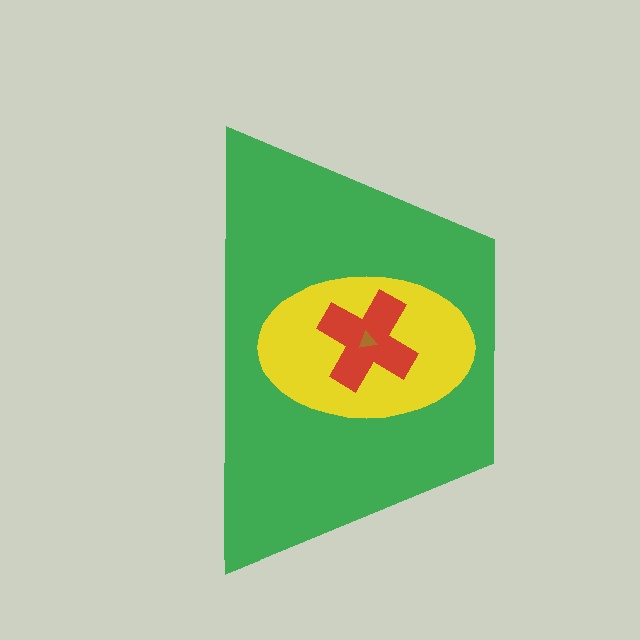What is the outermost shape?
The green trapezoid.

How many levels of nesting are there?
4.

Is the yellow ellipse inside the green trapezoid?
Yes.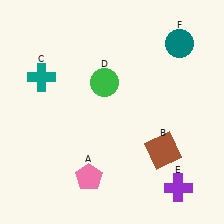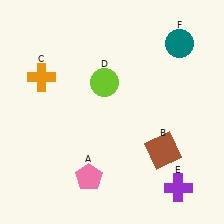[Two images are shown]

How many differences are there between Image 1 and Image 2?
There are 2 differences between the two images.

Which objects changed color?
C changed from teal to orange. D changed from green to lime.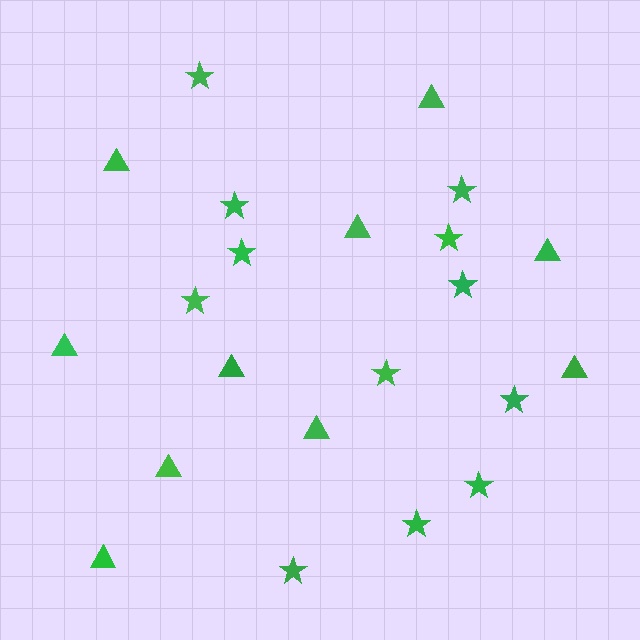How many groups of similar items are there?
There are 2 groups: one group of stars (12) and one group of triangles (10).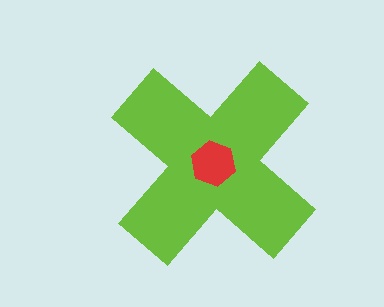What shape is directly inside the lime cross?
The red hexagon.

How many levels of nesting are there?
2.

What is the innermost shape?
The red hexagon.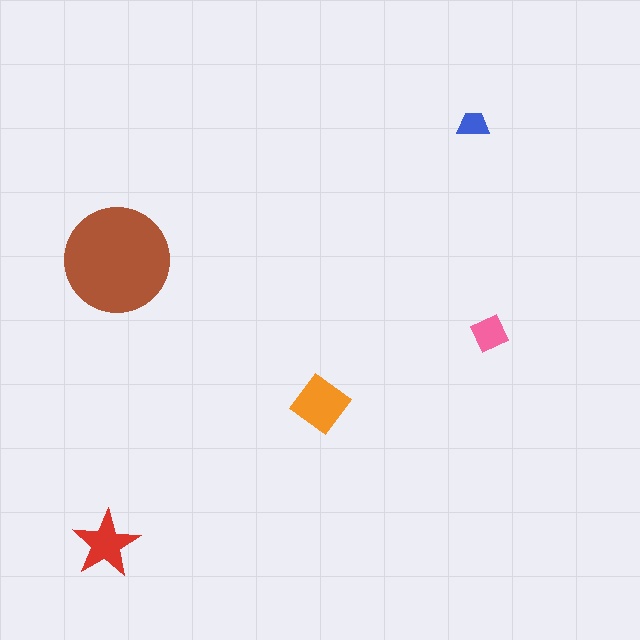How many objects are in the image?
There are 5 objects in the image.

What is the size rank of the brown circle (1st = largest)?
1st.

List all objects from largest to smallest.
The brown circle, the orange diamond, the red star, the pink diamond, the blue trapezoid.